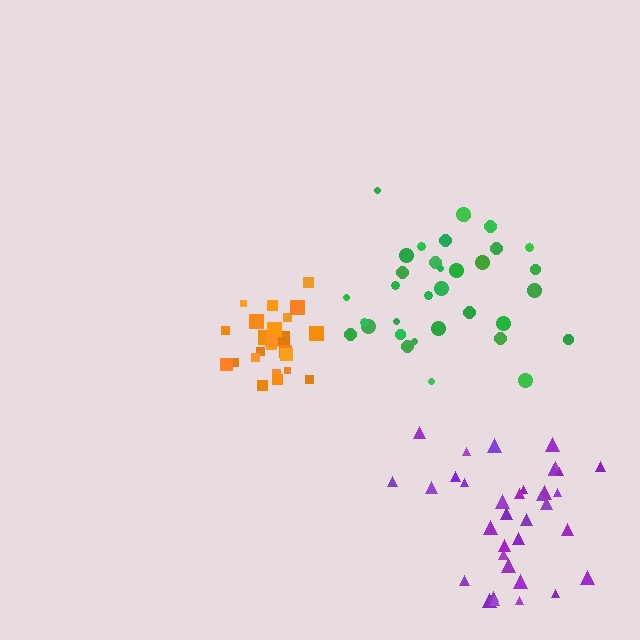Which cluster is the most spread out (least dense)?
Green.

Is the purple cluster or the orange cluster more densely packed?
Orange.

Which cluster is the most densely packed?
Orange.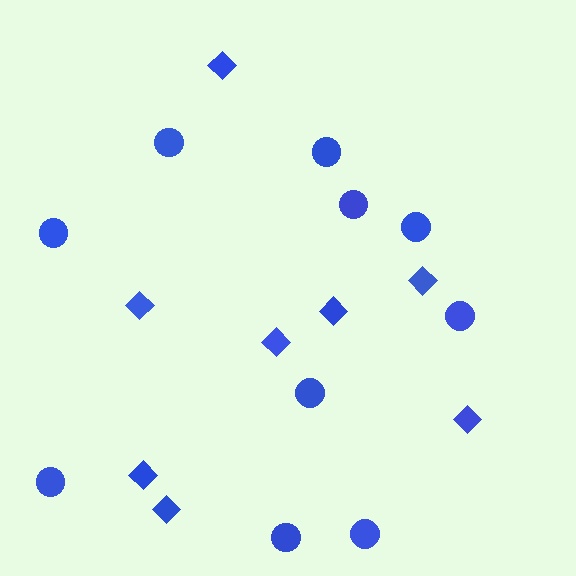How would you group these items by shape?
There are 2 groups: one group of diamonds (8) and one group of circles (10).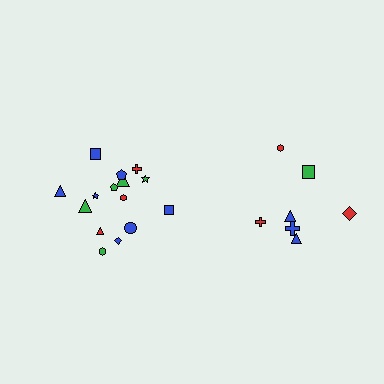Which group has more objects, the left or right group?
The left group.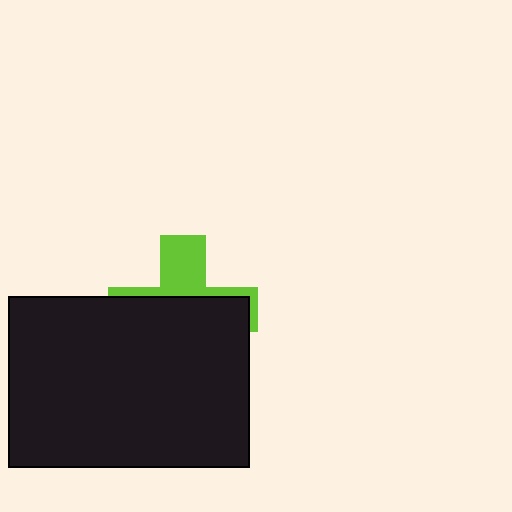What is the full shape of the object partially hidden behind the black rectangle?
The partially hidden object is a lime cross.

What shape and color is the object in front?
The object in front is a black rectangle.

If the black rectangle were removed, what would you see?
You would see the complete lime cross.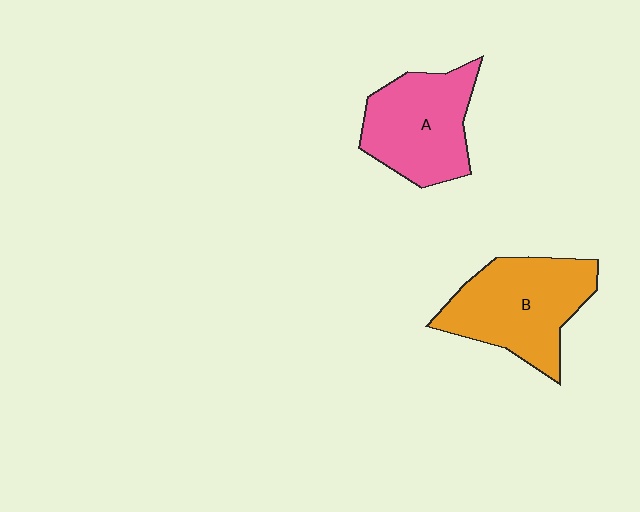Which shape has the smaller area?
Shape A (pink).